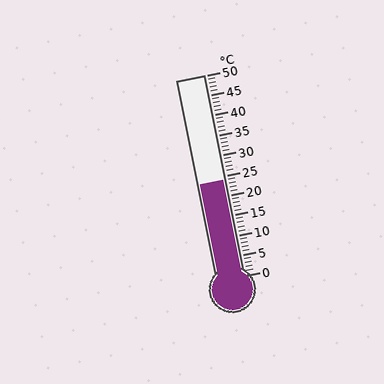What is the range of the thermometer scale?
The thermometer scale ranges from 0°C to 50°C.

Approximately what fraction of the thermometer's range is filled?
The thermometer is filled to approximately 50% of its range.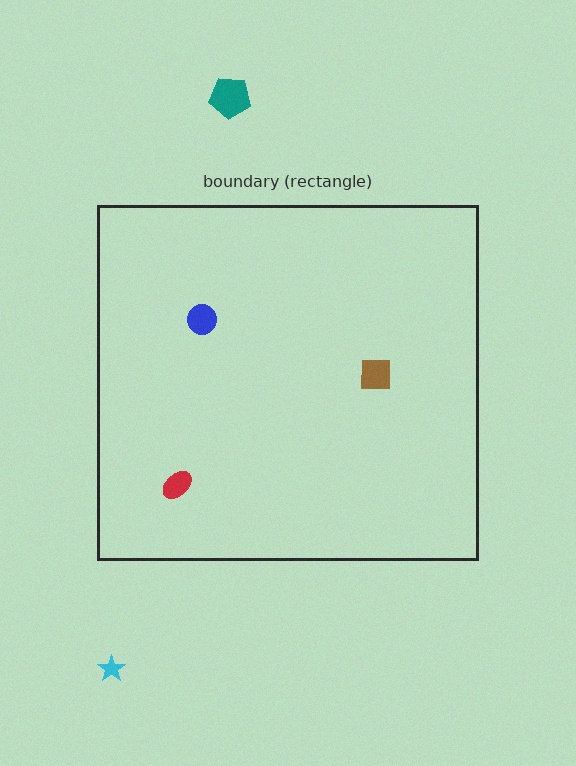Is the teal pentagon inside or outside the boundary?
Outside.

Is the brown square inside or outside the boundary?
Inside.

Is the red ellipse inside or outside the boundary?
Inside.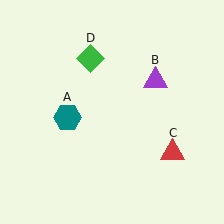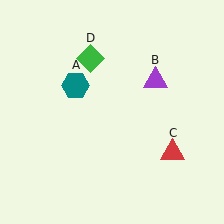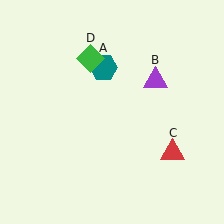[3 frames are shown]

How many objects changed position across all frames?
1 object changed position: teal hexagon (object A).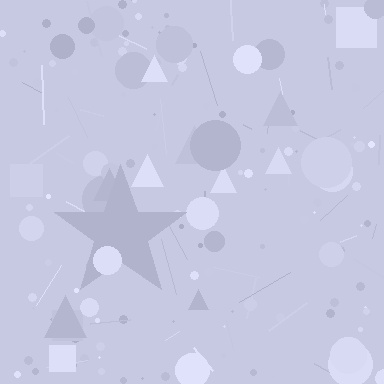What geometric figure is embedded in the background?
A star is embedded in the background.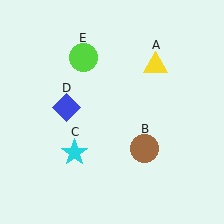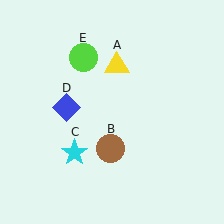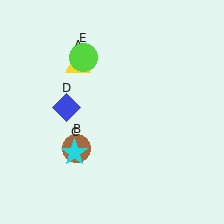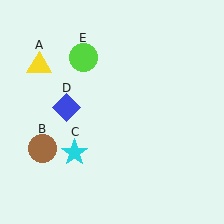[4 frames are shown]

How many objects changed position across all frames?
2 objects changed position: yellow triangle (object A), brown circle (object B).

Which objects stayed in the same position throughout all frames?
Cyan star (object C) and blue diamond (object D) and lime circle (object E) remained stationary.